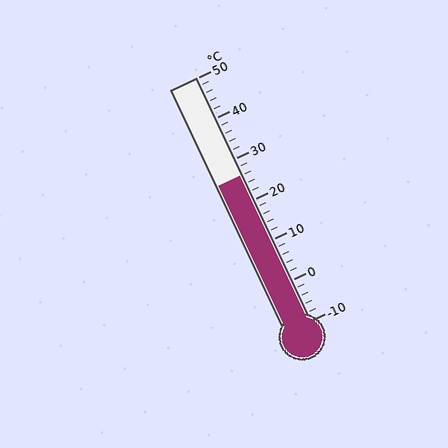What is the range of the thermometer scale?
The thermometer scale ranges from -10°C to 50°C.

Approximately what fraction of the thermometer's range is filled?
The thermometer is filled to approximately 60% of its range.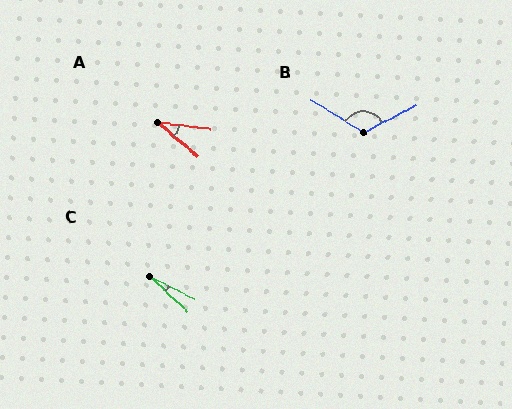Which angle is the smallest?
C, at approximately 17 degrees.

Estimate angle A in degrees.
Approximately 32 degrees.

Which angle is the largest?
B, at approximately 121 degrees.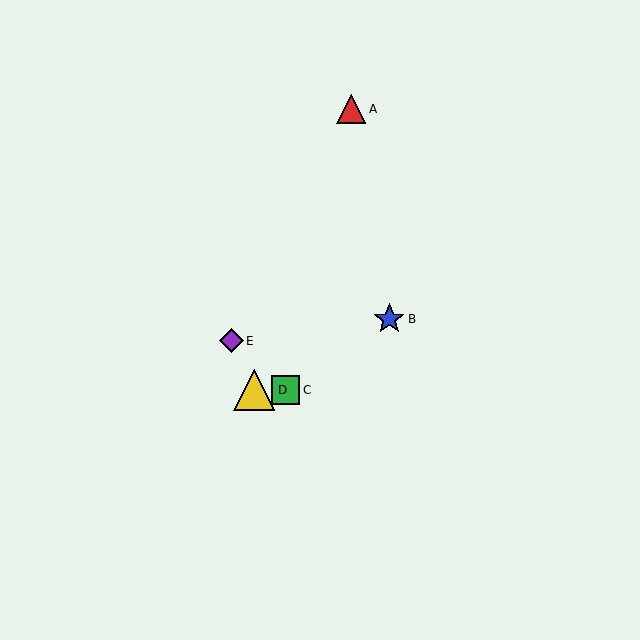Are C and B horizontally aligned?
No, C is at y≈390 and B is at y≈319.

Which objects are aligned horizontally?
Objects C, D are aligned horizontally.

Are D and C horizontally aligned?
Yes, both are at y≈390.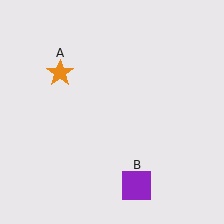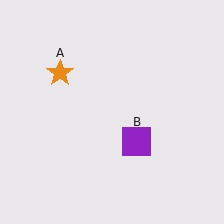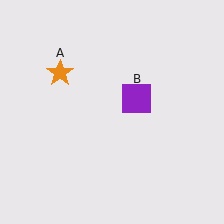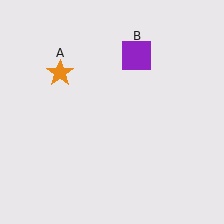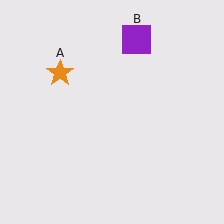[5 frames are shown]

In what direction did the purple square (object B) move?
The purple square (object B) moved up.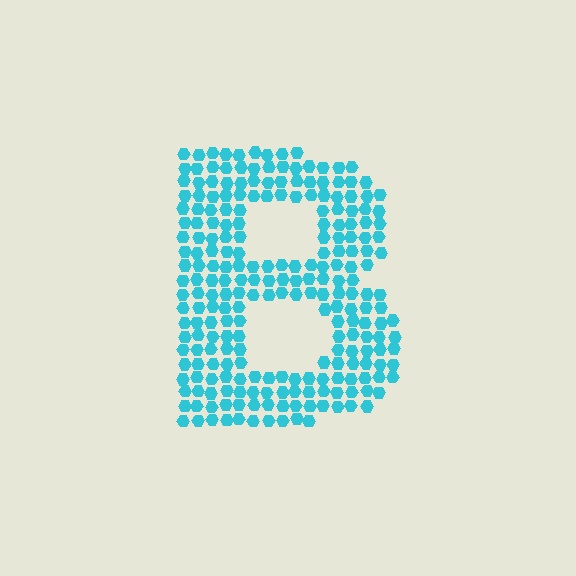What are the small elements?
The small elements are hexagons.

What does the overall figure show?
The overall figure shows the letter B.